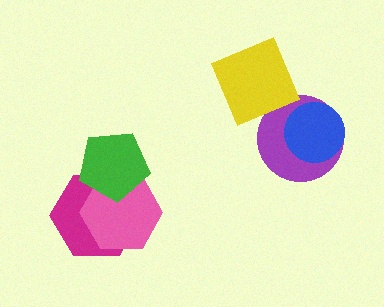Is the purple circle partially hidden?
Yes, it is partially covered by another shape.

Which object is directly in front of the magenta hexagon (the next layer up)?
The pink hexagon is directly in front of the magenta hexagon.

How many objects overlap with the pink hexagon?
2 objects overlap with the pink hexagon.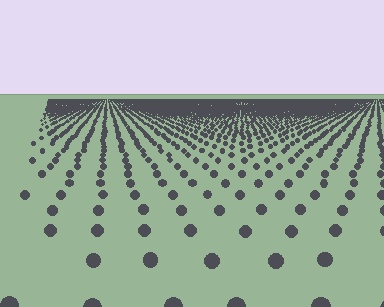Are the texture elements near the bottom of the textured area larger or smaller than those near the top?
Larger. Near the bottom, elements are closer to the viewer and appear at a bigger on-screen size.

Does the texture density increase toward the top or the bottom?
Density increases toward the top.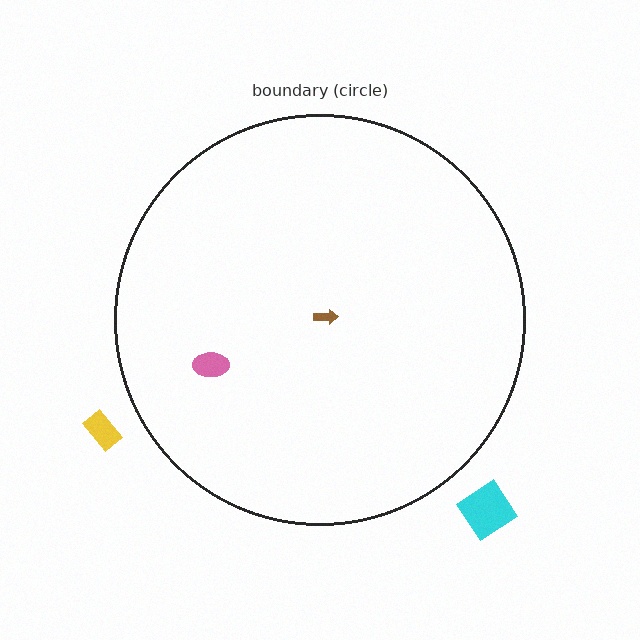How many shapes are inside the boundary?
2 inside, 2 outside.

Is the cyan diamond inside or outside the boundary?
Outside.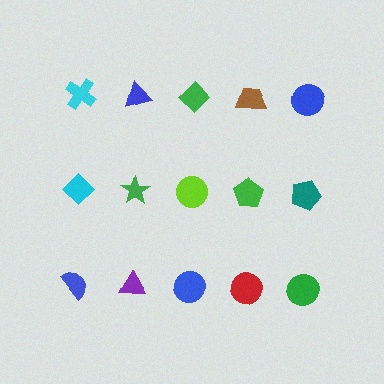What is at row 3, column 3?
A blue circle.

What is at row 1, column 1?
A cyan cross.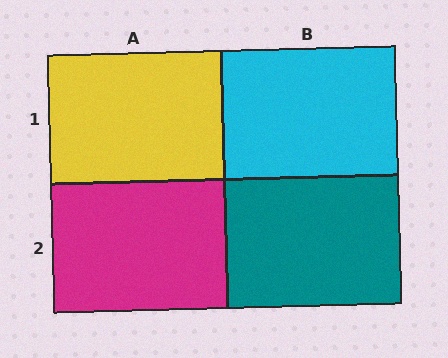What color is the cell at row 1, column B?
Cyan.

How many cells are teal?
1 cell is teal.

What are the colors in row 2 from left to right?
Magenta, teal.